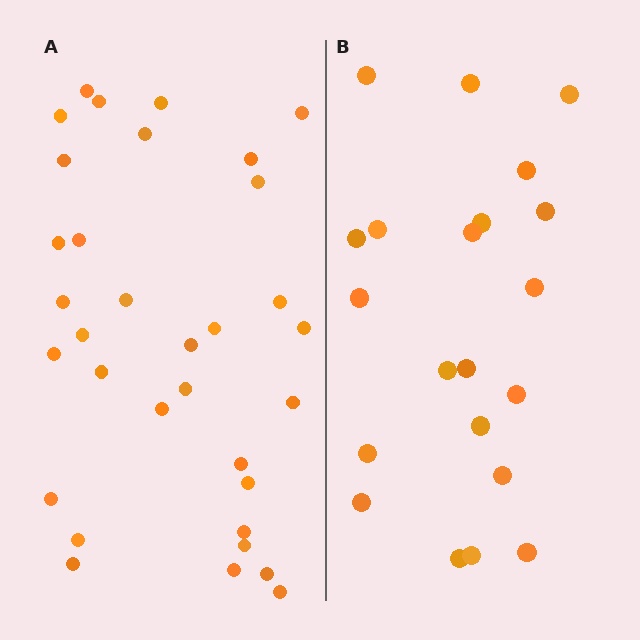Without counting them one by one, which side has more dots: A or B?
Region A (the left region) has more dots.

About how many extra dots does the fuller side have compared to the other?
Region A has roughly 12 or so more dots than region B.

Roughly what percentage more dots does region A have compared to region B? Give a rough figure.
About 55% more.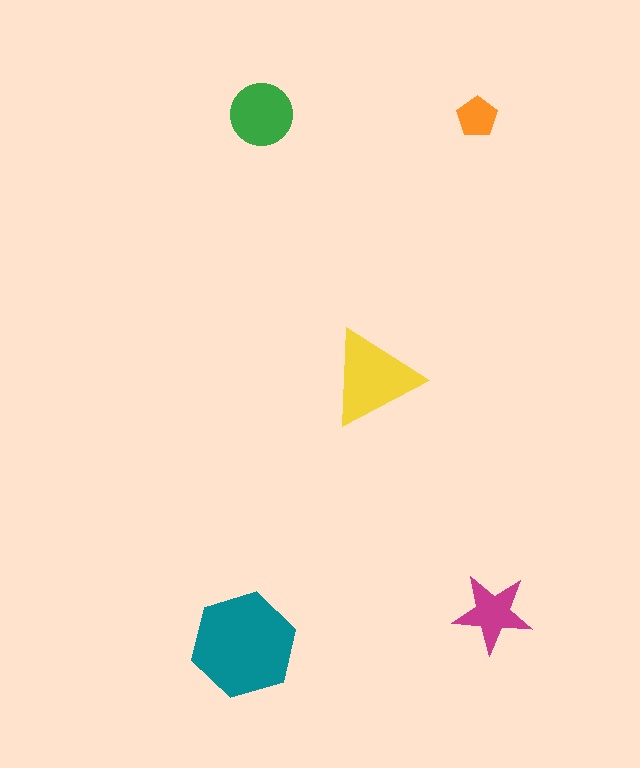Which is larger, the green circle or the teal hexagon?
The teal hexagon.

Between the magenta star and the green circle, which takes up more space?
The green circle.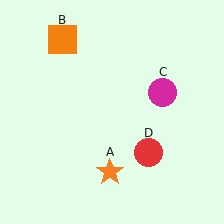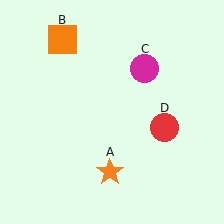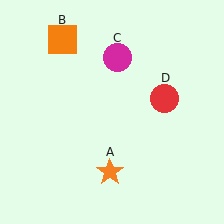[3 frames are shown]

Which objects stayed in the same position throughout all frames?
Orange star (object A) and orange square (object B) remained stationary.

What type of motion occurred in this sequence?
The magenta circle (object C), red circle (object D) rotated counterclockwise around the center of the scene.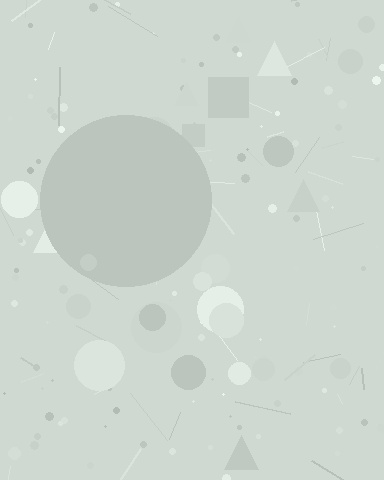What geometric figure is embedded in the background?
A circle is embedded in the background.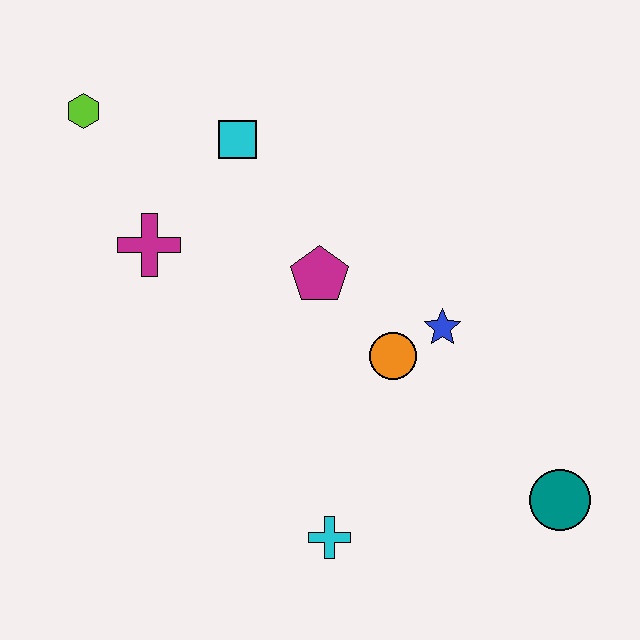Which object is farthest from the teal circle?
The lime hexagon is farthest from the teal circle.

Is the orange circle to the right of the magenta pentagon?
Yes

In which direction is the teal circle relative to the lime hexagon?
The teal circle is to the right of the lime hexagon.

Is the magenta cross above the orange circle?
Yes